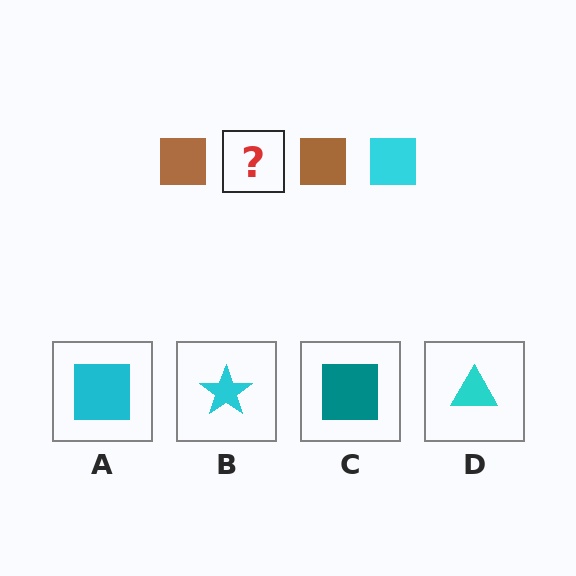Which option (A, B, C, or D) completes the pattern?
A.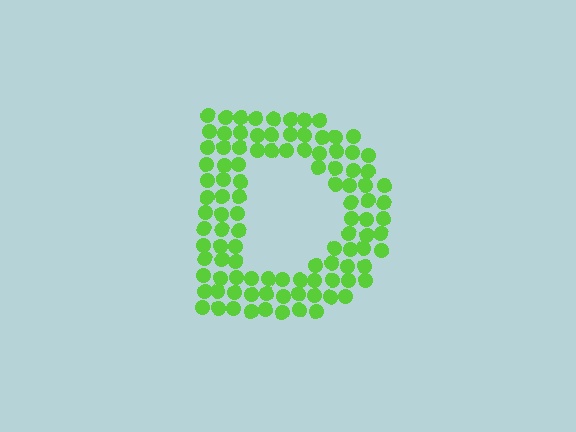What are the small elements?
The small elements are circles.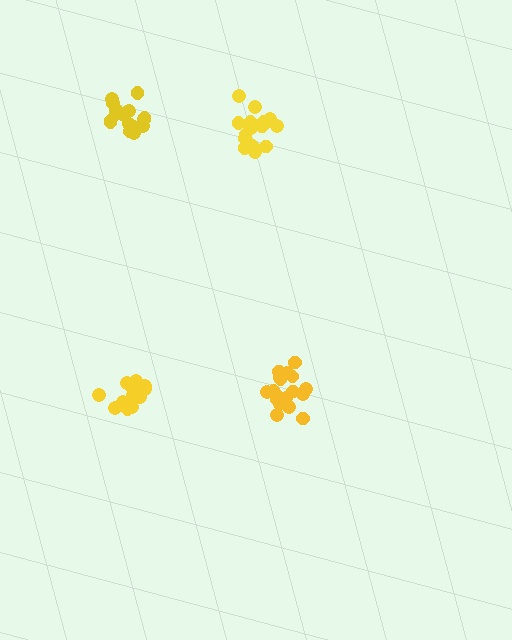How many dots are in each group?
Group 1: 18 dots, Group 2: 18 dots, Group 3: 14 dots, Group 4: 16 dots (66 total).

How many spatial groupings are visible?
There are 4 spatial groupings.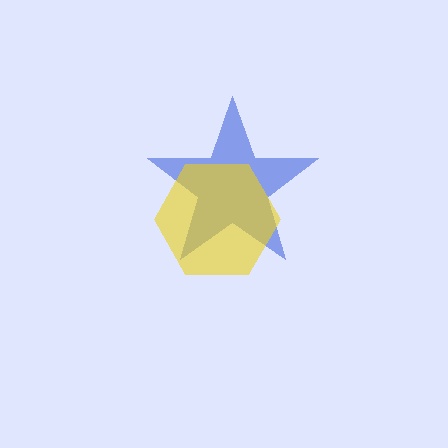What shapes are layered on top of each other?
The layered shapes are: a blue star, a yellow hexagon.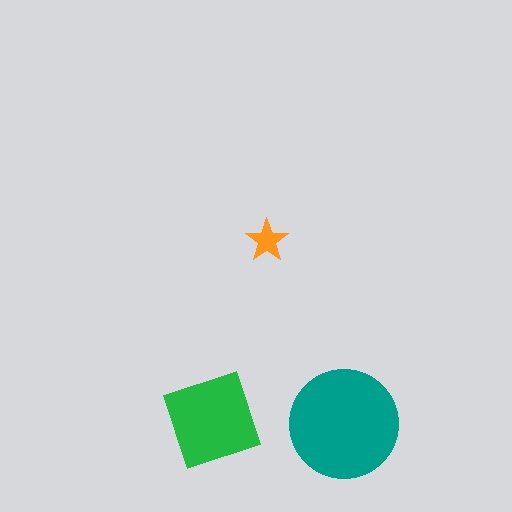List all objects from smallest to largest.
The orange star, the green diamond, the teal circle.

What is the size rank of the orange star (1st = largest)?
3rd.